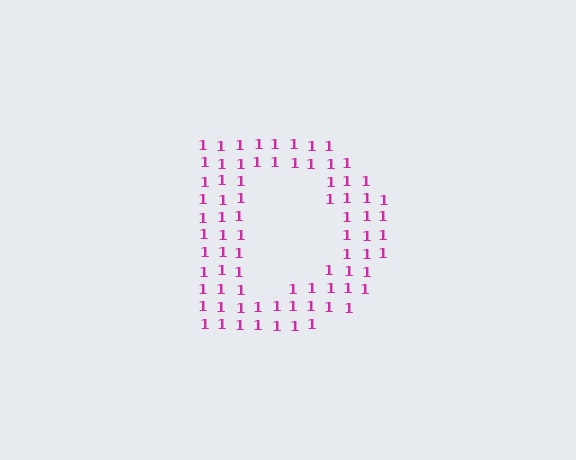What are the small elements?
The small elements are digit 1's.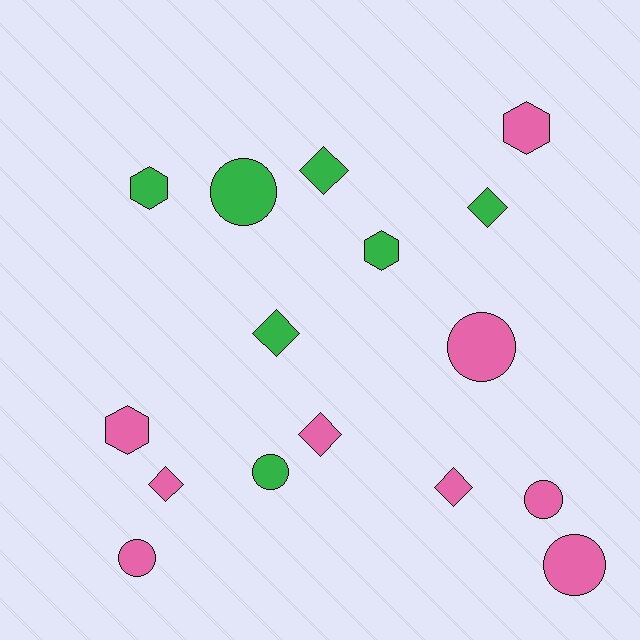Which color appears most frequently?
Pink, with 9 objects.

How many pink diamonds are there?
There are 3 pink diamonds.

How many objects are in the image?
There are 16 objects.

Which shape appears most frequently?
Diamond, with 6 objects.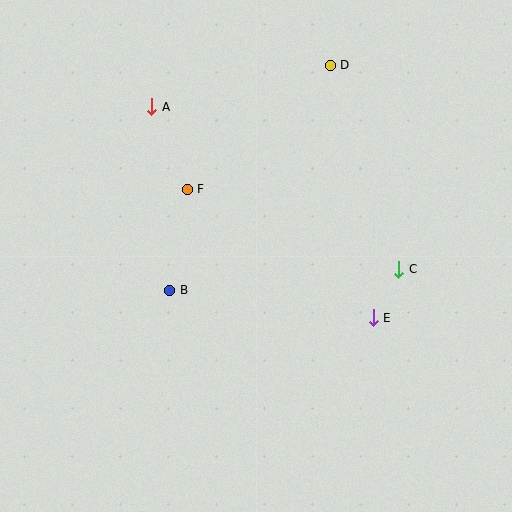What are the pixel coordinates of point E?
Point E is at (373, 318).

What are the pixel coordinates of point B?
Point B is at (170, 290).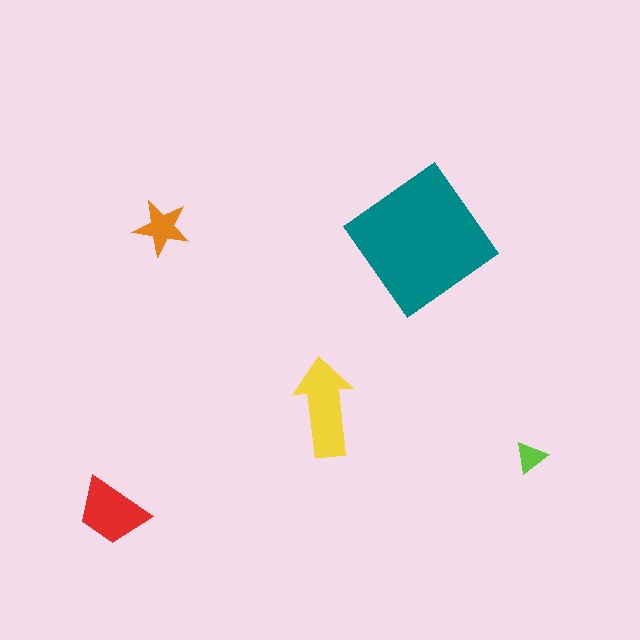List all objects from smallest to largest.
The lime triangle, the orange star, the red trapezoid, the yellow arrow, the teal diamond.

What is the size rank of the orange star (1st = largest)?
4th.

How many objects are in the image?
There are 5 objects in the image.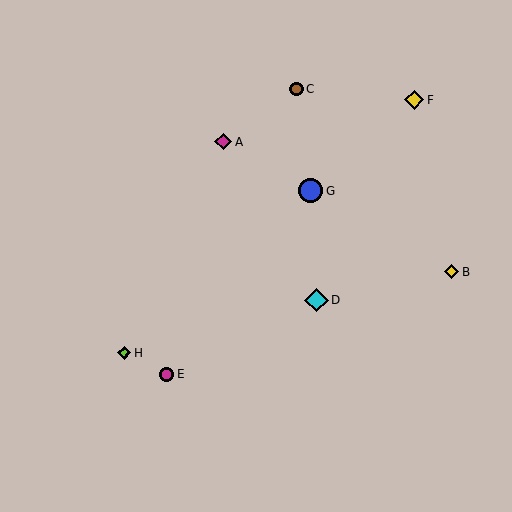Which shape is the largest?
The blue circle (labeled G) is the largest.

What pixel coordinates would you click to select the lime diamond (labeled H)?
Click at (124, 353) to select the lime diamond H.